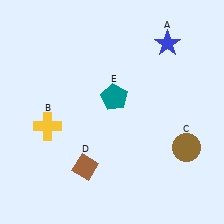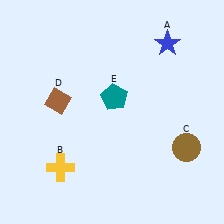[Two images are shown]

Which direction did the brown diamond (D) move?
The brown diamond (D) moved up.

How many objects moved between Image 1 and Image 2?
2 objects moved between the two images.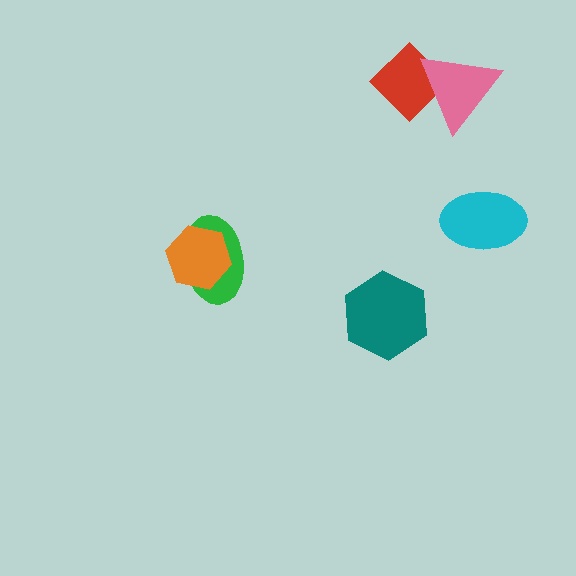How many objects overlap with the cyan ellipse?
0 objects overlap with the cyan ellipse.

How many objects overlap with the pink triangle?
1 object overlaps with the pink triangle.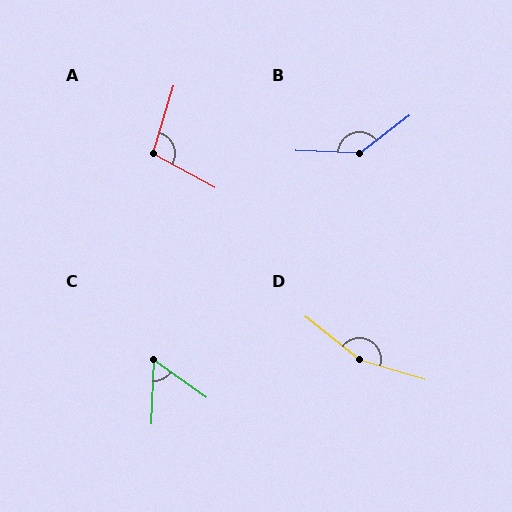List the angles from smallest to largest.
C (56°), A (101°), B (141°), D (158°).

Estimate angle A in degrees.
Approximately 101 degrees.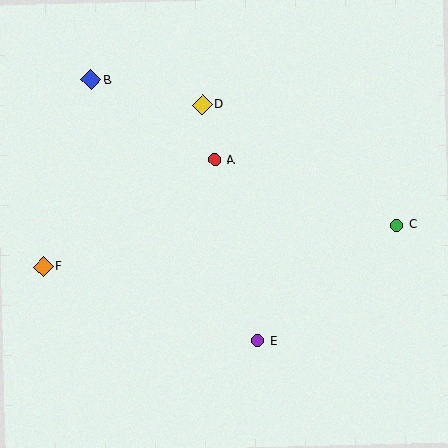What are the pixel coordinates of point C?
Point C is at (397, 225).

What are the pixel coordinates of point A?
Point A is at (215, 160).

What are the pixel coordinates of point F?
Point F is at (43, 267).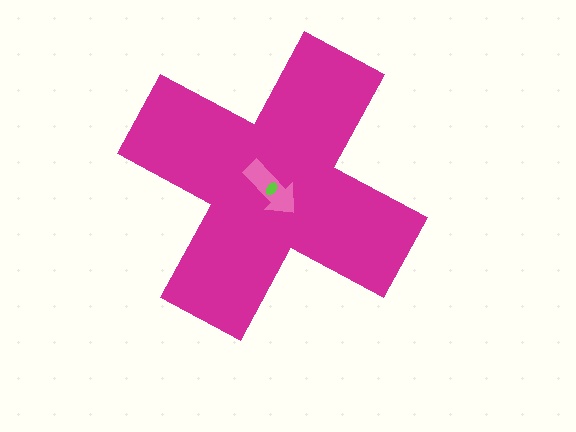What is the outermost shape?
The magenta cross.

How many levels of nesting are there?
3.